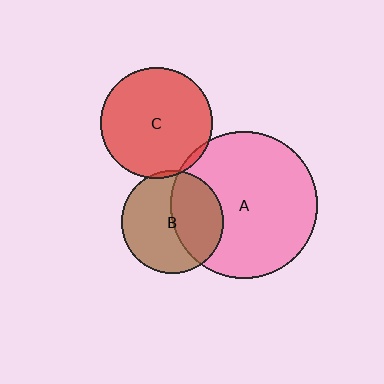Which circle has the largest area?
Circle A (pink).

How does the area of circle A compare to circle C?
Approximately 1.7 times.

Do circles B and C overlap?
Yes.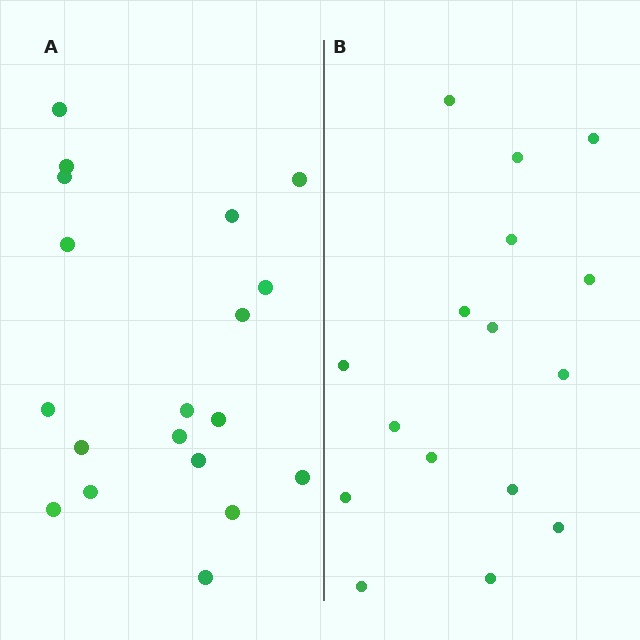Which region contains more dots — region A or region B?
Region A (the left region) has more dots.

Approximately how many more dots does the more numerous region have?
Region A has just a few more — roughly 2 or 3 more dots than region B.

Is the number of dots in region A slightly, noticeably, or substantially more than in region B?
Region A has only slightly more — the two regions are fairly close. The ratio is roughly 1.2 to 1.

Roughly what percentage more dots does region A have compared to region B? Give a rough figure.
About 20% more.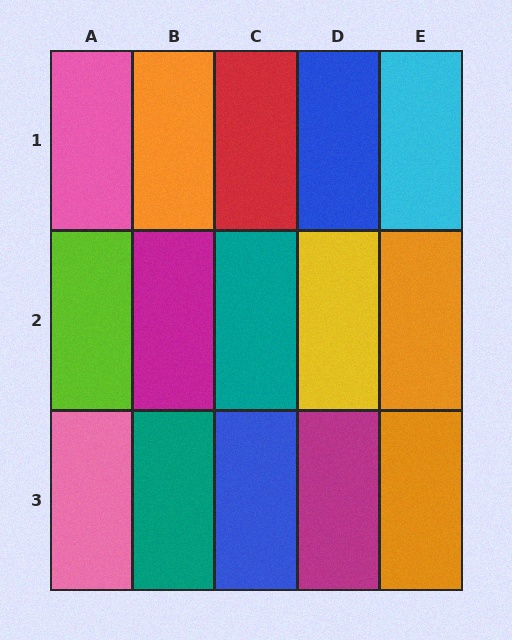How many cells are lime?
1 cell is lime.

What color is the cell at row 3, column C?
Blue.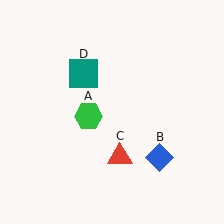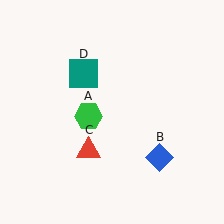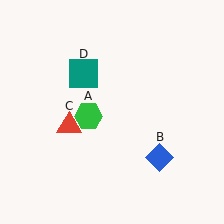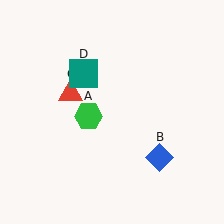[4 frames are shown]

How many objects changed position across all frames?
1 object changed position: red triangle (object C).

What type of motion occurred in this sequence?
The red triangle (object C) rotated clockwise around the center of the scene.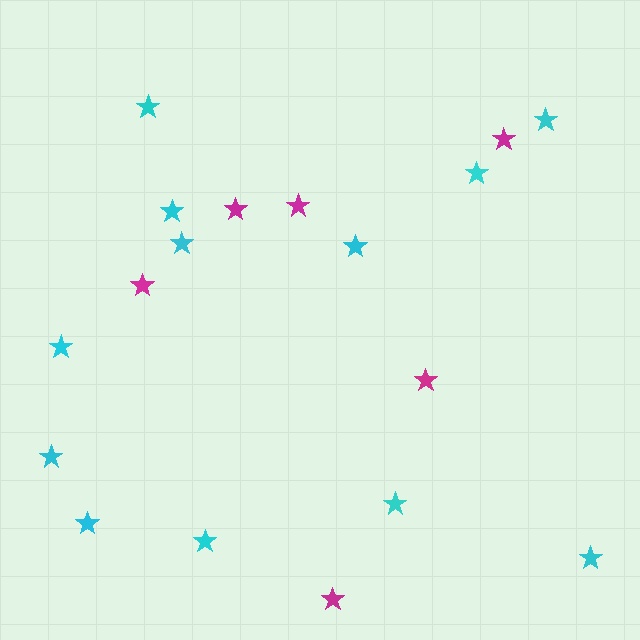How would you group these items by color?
There are 2 groups: one group of cyan stars (12) and one group of magenta stars (6).